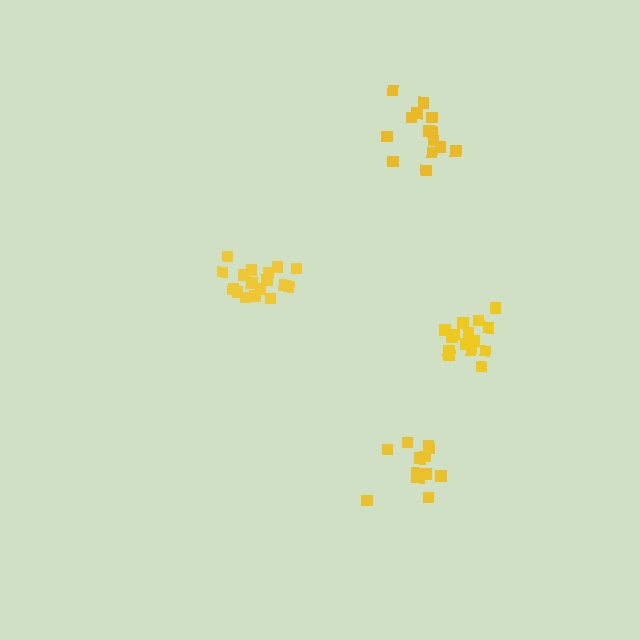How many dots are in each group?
Group 1: 13 dots, Group 2: 17 dots, Group 3: 15 dots, Group 4: 14 dots (59 total).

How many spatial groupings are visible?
There are 4 spatial groupings.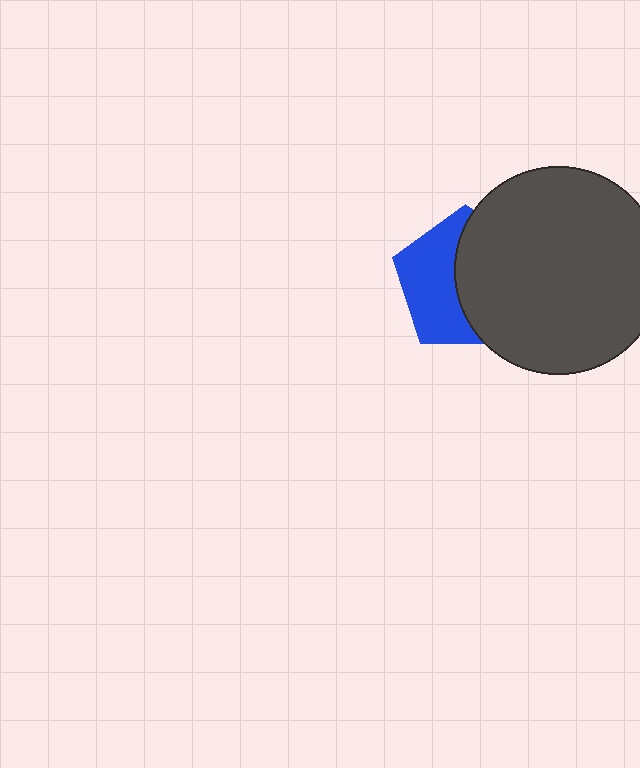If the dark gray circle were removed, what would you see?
You would see the complete blue pentagon.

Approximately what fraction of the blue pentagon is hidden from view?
Roughly 53% of the blue pentagon is hidden behind the dark gray circle.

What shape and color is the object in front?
The object in front is a dark gray circle.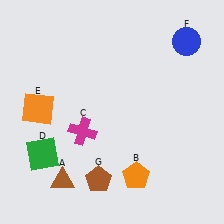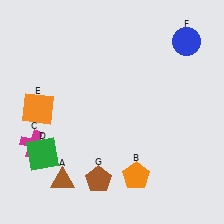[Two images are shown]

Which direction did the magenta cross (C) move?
The magenta cross (C) moved left.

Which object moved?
The magenta cross (C) moved left.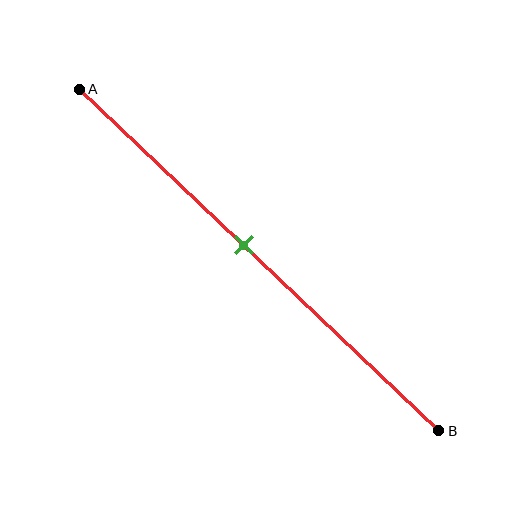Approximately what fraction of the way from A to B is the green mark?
The green mark is approximately 45% of the way from A to B.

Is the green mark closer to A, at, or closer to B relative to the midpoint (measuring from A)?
The green mark is closer to point A than the midpoint of segment AB.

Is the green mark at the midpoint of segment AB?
No, the mark is at about 45% from A, not at the 50% midpoint.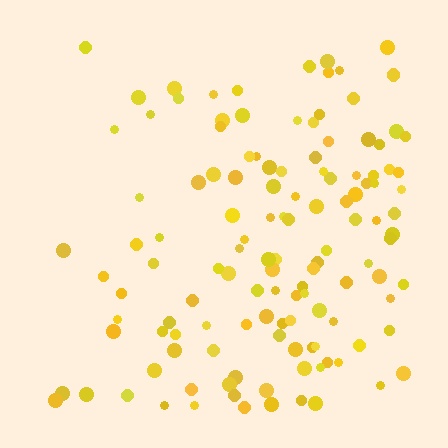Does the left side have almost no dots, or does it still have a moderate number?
Still a moderate number, just noticeably fewer than the right.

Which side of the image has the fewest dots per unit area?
The left.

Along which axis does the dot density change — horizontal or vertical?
Horizontal.